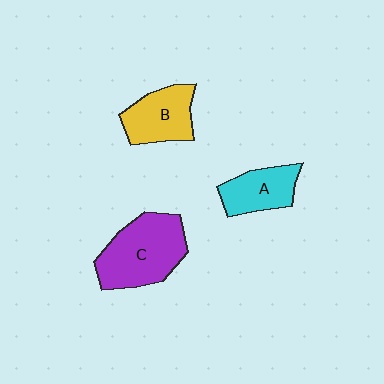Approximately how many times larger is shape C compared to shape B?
Approximately 1.5 times.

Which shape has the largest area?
Shape C (purple).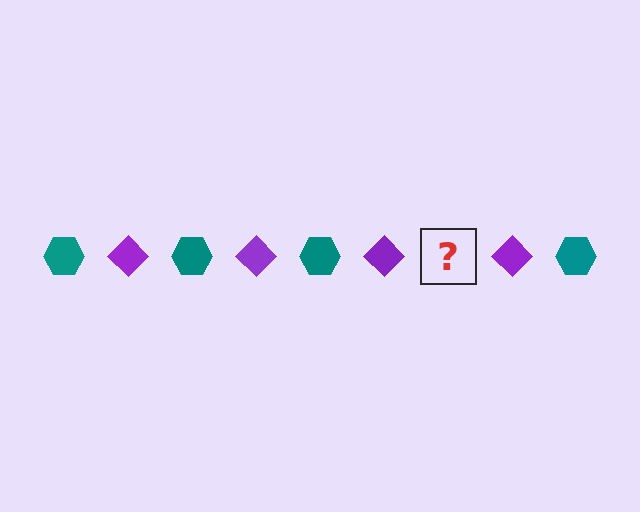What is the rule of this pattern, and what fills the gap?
The rule is that the pattern alternates between teal hexagon and purple diamond. The gap should be filled with a teal hexagon.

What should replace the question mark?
The question mark should be replaced with a teal hexagon.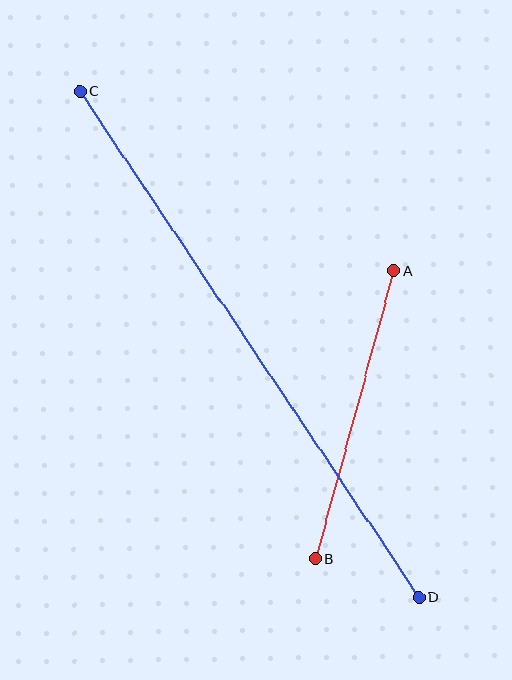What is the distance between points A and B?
The distance is approximately 298 pixels.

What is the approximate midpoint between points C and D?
The midpoint is at approximately (249, 344) pixels.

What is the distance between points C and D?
The distance is approximately 609 pixels.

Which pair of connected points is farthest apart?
Points C and D are farthest apart.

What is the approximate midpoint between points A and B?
The midpoint is at approximately (355, 415) pixels.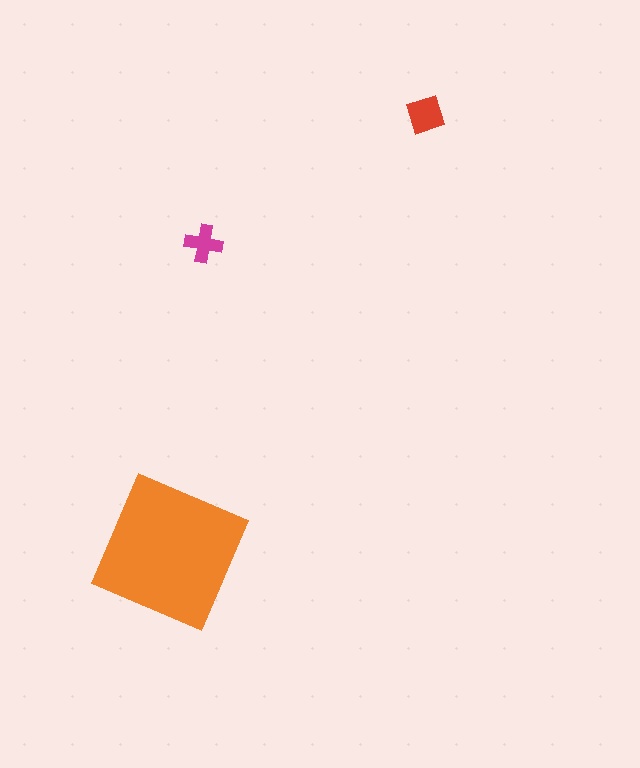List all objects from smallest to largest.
The magenta cross, the red diamond, the orange square.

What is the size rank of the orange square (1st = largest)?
1st.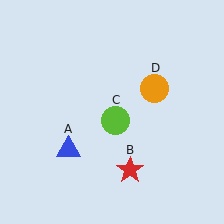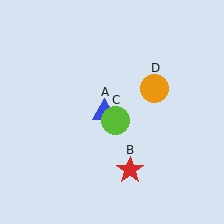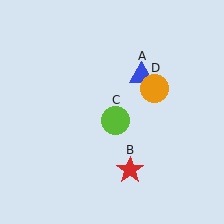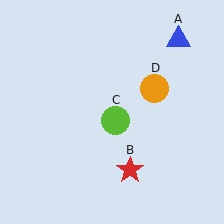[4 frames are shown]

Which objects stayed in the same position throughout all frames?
Red star (object B) and lime circle (object C) and orange circle (object D) remained stationary.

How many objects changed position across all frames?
1 object changed position: blue triangle (object A).